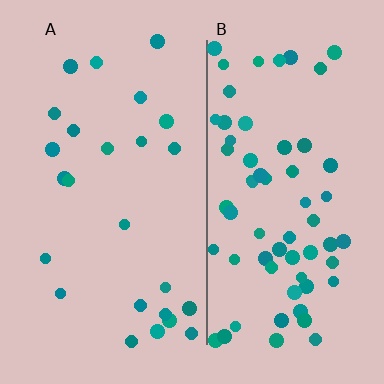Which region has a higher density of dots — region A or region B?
B (the right).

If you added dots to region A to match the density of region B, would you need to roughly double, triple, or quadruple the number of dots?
Approximately triple.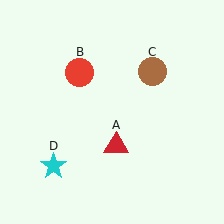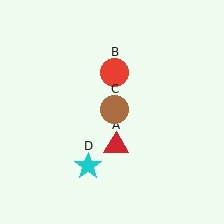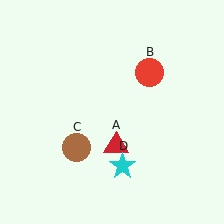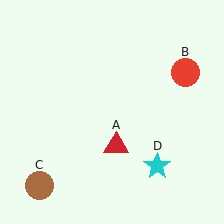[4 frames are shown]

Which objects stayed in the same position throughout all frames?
Red triangle (object A) remained stationary.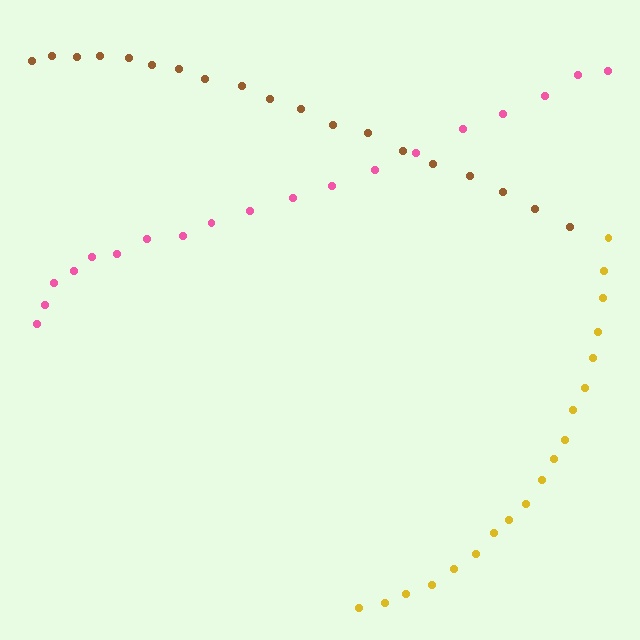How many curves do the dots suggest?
There are 3 distinct paths.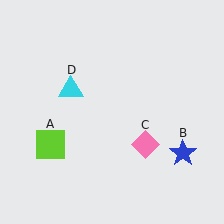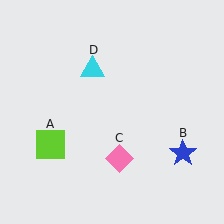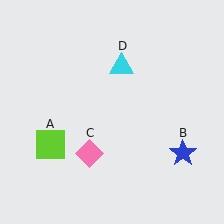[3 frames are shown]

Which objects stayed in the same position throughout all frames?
Lime square (object A) and blue star (object B) remained stationary.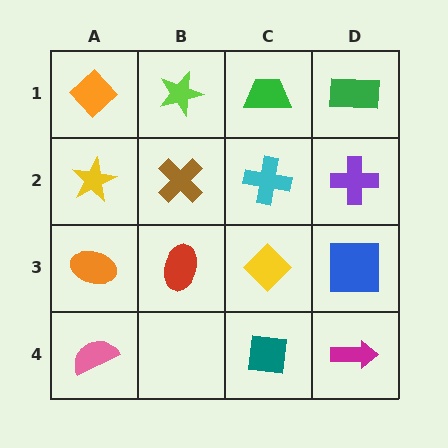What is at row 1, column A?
An orange diamond.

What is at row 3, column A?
An orange ellipse.